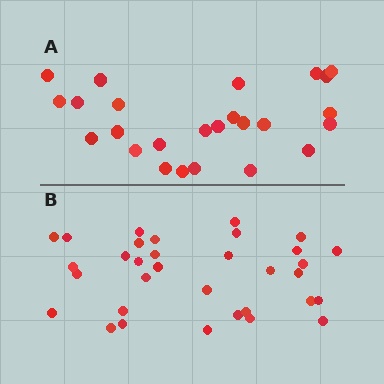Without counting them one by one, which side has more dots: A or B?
Region B (the bottom region) has more dots.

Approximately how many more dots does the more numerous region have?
Region B has roughly 8 or so more dots than region A.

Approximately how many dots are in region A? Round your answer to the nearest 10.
About 20 dots. (The exact count is 25, which rounds to 20.)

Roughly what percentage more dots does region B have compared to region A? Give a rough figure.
About 30% more.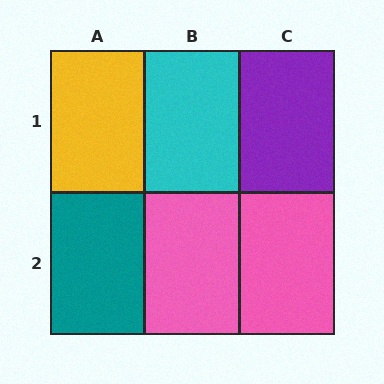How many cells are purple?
1 cell is purple.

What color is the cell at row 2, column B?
Pink.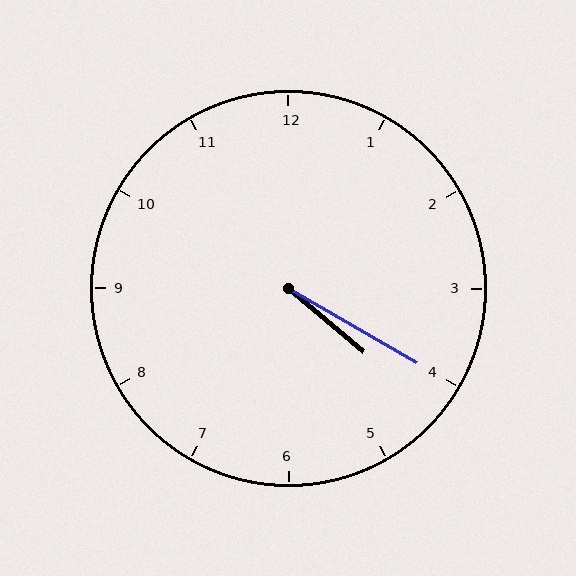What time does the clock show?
4:20.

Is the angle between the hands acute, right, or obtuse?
It is acute.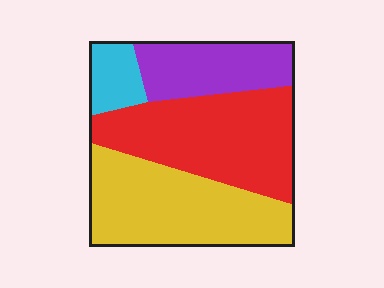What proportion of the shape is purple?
Purple covers around 20% of the shape.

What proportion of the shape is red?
Red takes up about three eighths (3/8) of the shape.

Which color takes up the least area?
Cyan, at roughly 10%.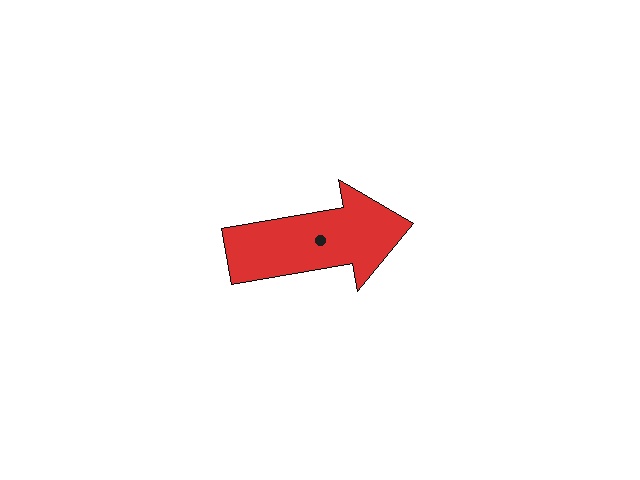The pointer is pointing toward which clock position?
Roughly 3 o'clock.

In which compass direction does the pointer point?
East.